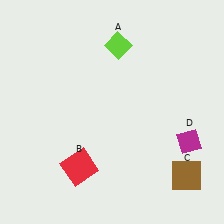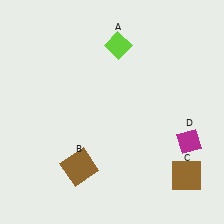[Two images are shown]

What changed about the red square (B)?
In Image 1, B is red. In Image 2, it changed to brown.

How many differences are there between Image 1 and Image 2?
There is 1 difference between the two images.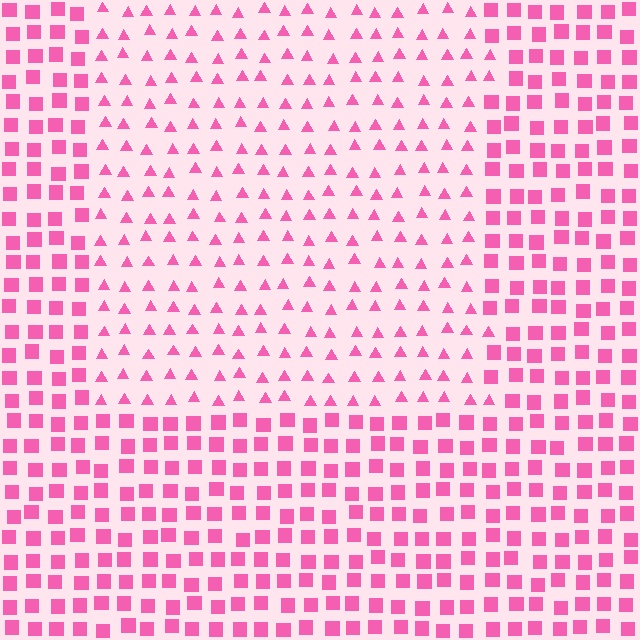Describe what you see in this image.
The image is filled with small pink elements arranged in a uniform grid. A rectangle-shaped region contains triangles, while the surrounding area contains squares. The boundary is defined purely by the change in element shape.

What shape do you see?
I see a rectangle.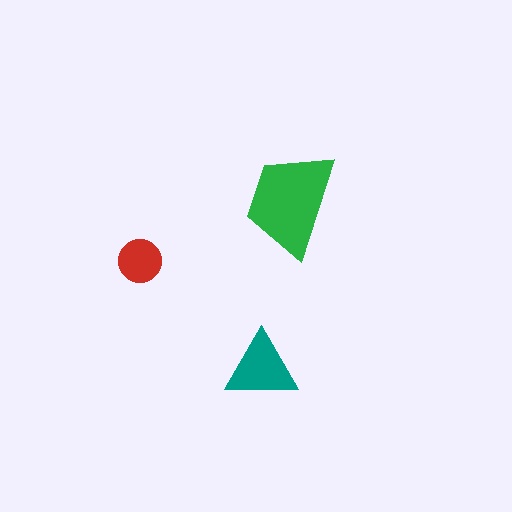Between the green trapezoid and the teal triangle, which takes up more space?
The green trapezoid.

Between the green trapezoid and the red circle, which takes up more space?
The green trapezoid.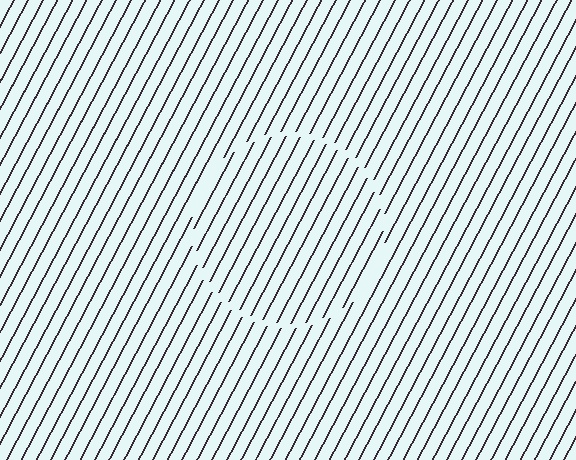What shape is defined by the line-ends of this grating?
An illusory circle. The interior of the shape contains the same grating, shifted by half a period — the contour is defined by the phase discontinuity where line-ends from the inner and outer gratings abut.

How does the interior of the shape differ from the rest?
The interior of the shape contains the same grating, shifted by half a period — the contour is defined by the phase discontinuity where line-ends from the inner and outer gratings abut.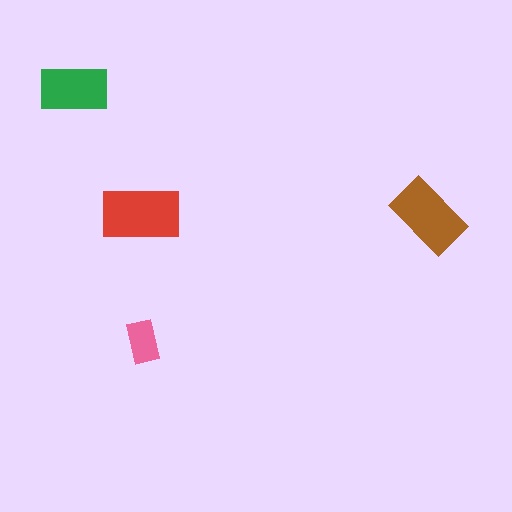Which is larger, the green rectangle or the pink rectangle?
The green one.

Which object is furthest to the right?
The brown rectangle is rightmost.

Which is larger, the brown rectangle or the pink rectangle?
The brown one.